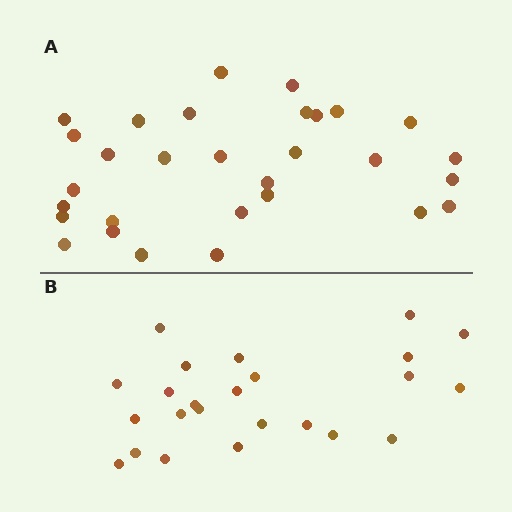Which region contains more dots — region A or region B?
Region A (the top region) has more dots.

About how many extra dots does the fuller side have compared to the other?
Region A has about 6 more dots than region B.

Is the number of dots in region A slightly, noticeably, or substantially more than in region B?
Region A has noticeably more, but not dramatically so. The ratio is roughly 1.2 to 1.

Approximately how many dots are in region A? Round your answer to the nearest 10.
About 30 dots.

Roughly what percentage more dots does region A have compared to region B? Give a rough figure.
About 25% more.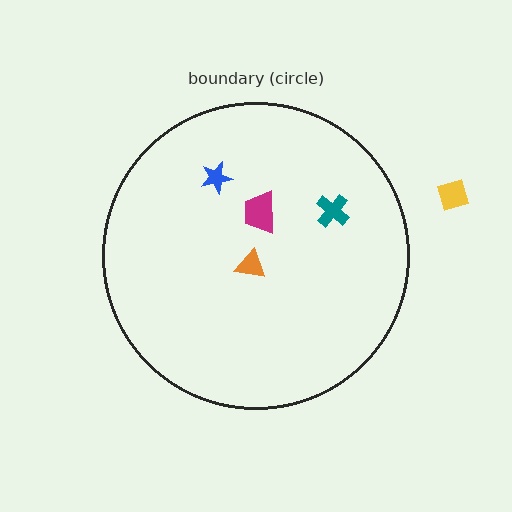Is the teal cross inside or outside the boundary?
Inside.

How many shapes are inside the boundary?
4 inside, 1 outside.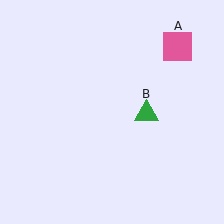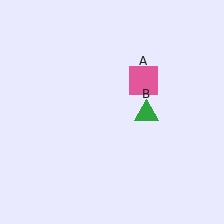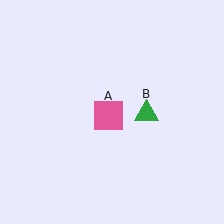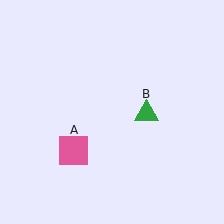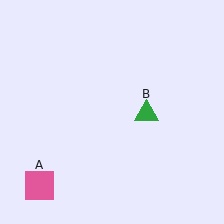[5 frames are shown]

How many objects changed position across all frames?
1 object changed position: pink square (object A).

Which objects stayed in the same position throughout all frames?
Green triangle (object B) remained stationary.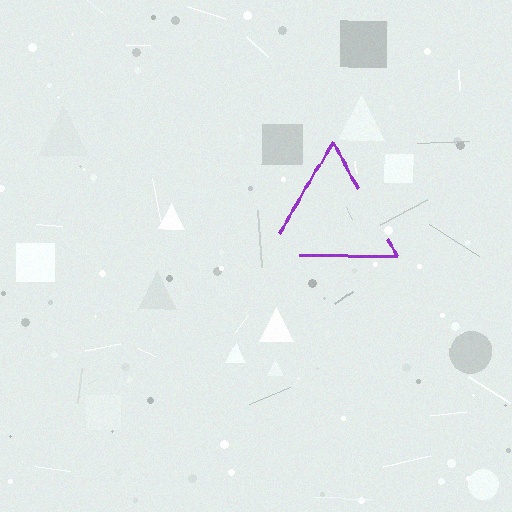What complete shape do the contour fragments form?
The contour fragments form a triangle.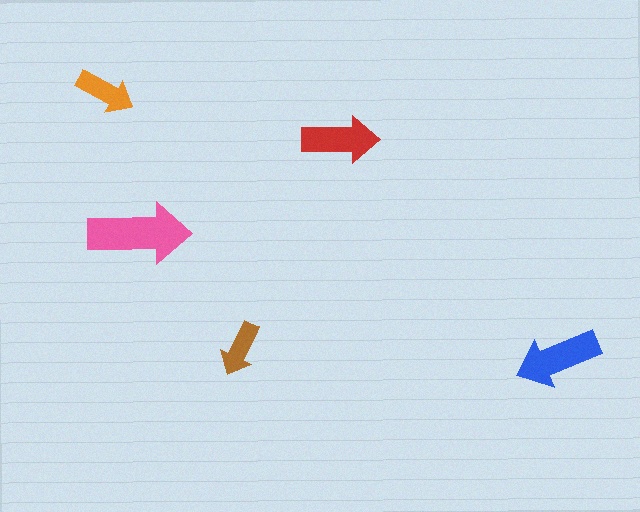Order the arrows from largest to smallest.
the pink one, the blue one, the red one, the orange one, the brown one.